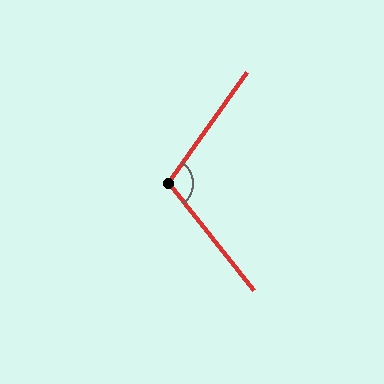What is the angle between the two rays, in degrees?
Approximately 106 degrees.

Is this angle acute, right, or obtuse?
It is obtuse.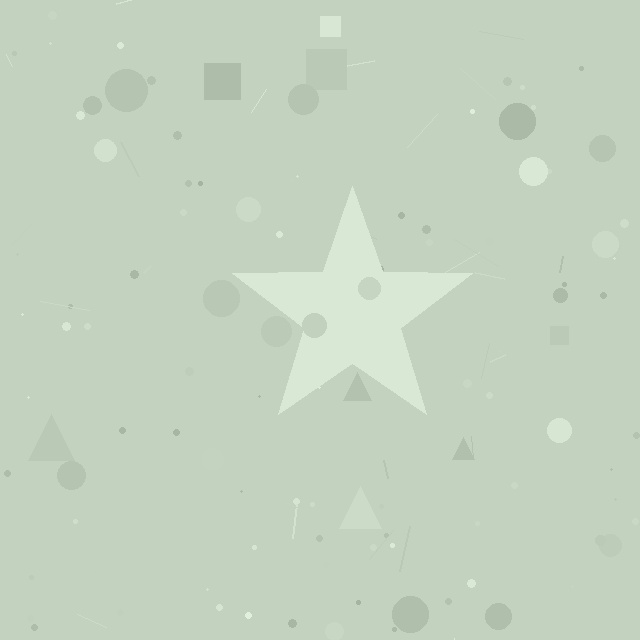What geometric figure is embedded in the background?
A star is embedded in the background.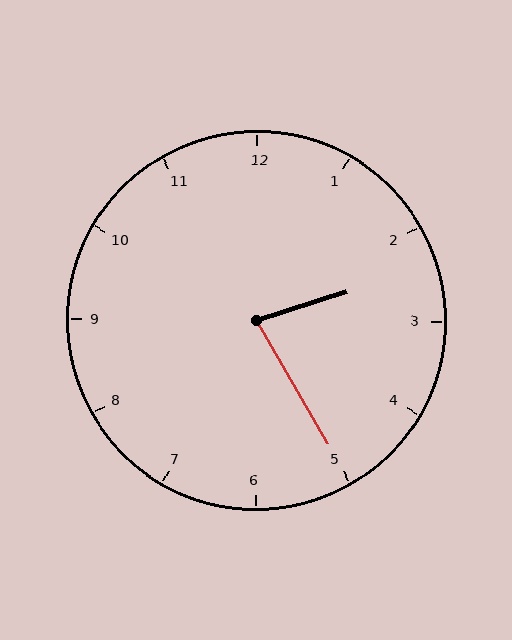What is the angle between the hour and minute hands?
Approximately 78 degrees.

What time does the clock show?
2:25.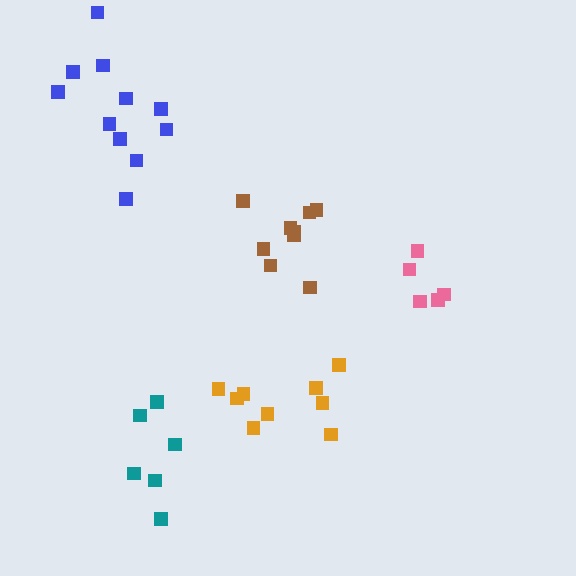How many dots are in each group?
Group 1: 6 dots, Group 2: 9 dots, Group 3: 11 dots, Group 4: 5 dots, Group 5: 9 dots (40 total).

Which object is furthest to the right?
The pink cluster is rightmost.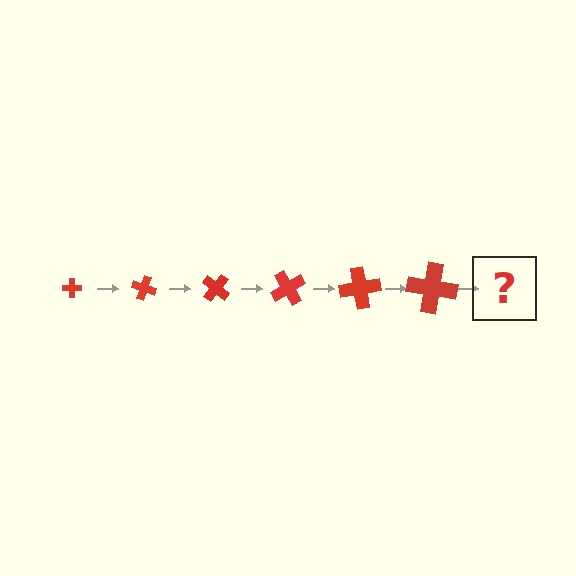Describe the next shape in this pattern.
It should be a cross, larger than the previous one and rotated 120 degrees from the start.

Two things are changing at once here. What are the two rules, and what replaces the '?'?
The two rules are that the cross grows larger each step and it rotates 20 degrees each step. The '?' should be a cross, larger than the previous one and rotated 120 degrees from the start.